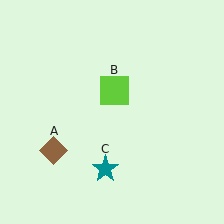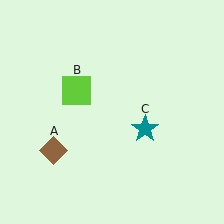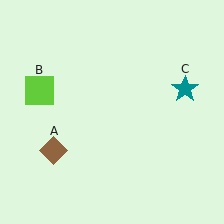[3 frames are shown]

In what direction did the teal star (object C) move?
The teal star (object C) moved up and to the right.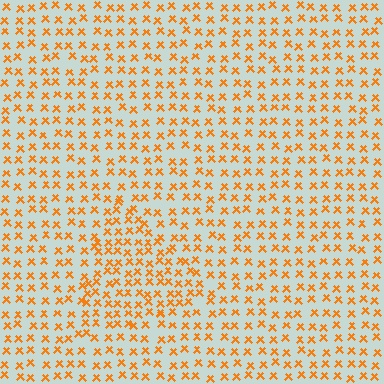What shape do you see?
I see a triangle.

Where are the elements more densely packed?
The elements are more densely packed inside the triangle boundary.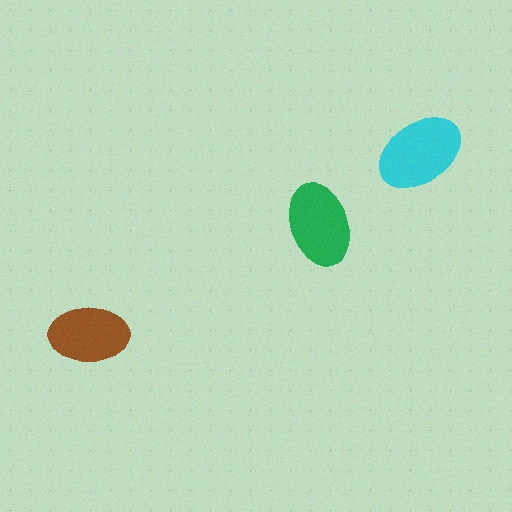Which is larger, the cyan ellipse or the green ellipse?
The cyan one.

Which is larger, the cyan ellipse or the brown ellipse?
The cyan one.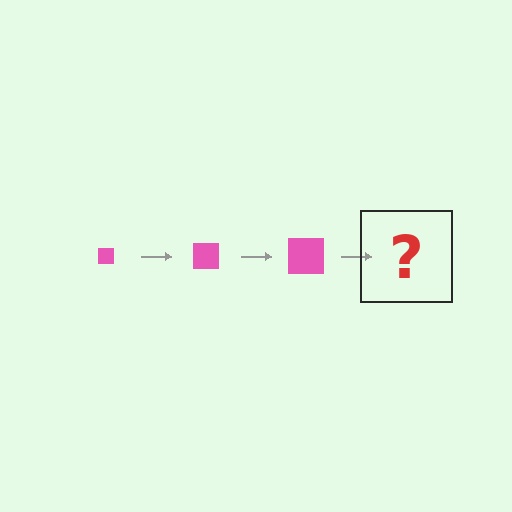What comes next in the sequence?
The next element should be a pink square, larger than the previous one.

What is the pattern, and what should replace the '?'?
The pattern is that the square gets progressively larger each step. The '?' should be a pink square, larger than the previous one.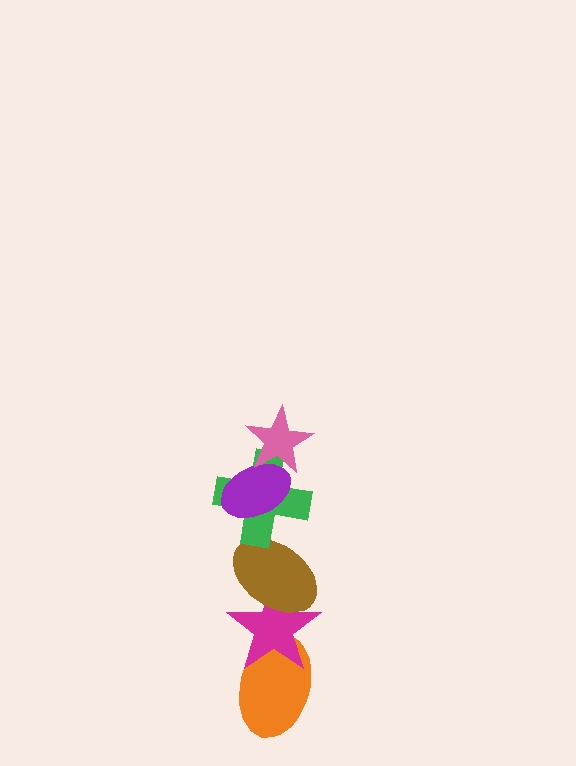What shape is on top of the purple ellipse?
The pink star is on top of the purple ellipse.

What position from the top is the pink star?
The pink star is 1st from the top.